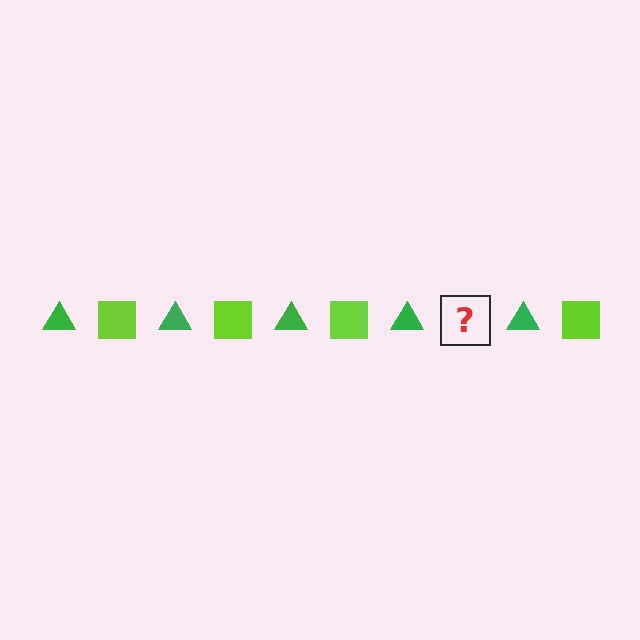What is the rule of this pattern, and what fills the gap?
The rule is that the pattern alternates between green triangle and lime square. The gap should be filled with a lime square.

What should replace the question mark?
The question mark should be replaced with a lime square.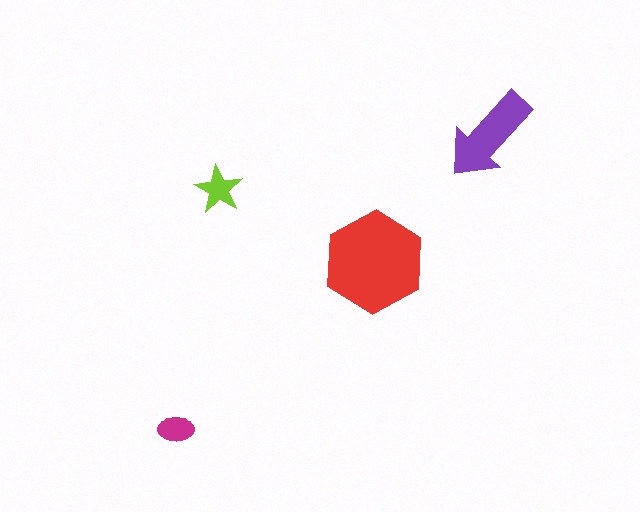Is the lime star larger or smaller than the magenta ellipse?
Larger.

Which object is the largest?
The red hexagon.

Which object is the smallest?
The magenta ellipse.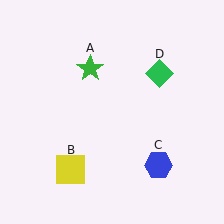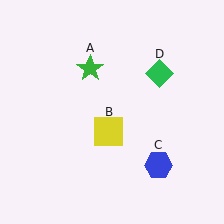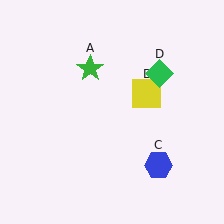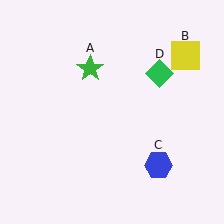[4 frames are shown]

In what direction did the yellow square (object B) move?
The yellow square (object B) moved up and to the right.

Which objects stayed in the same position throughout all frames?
Green star (object A) and blue hexagon (object C) and green diamond (object D) remained stationary.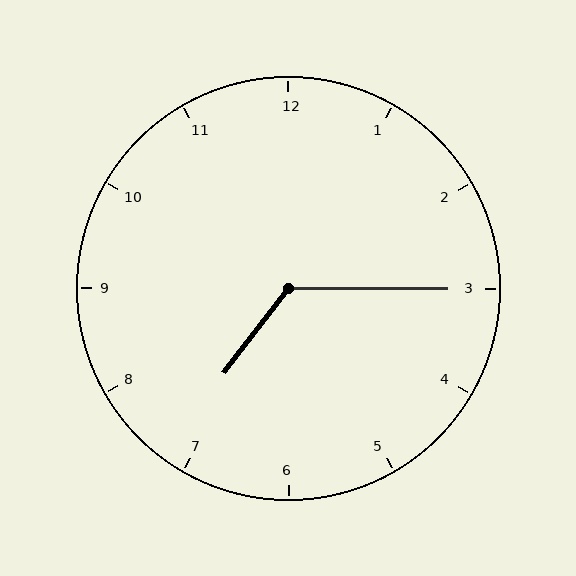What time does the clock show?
7:15.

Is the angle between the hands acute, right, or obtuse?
It is obtuse.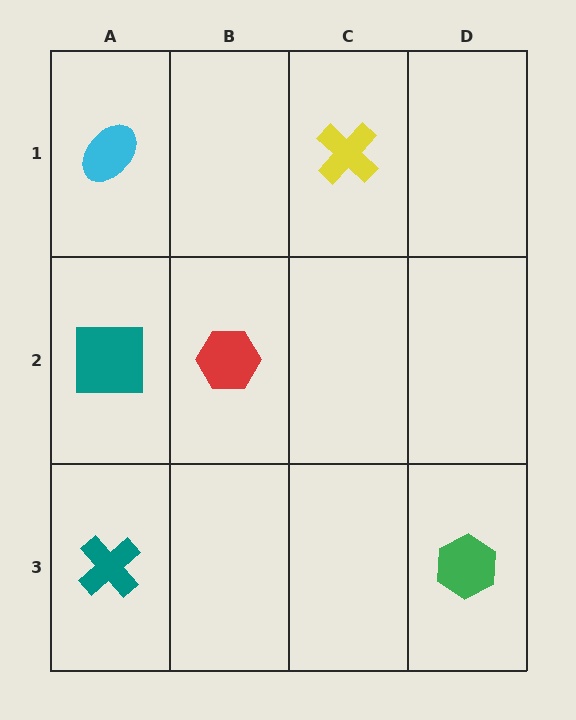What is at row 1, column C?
A yellow cross.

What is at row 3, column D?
A green hexagon.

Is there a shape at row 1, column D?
No, that cell is empty.